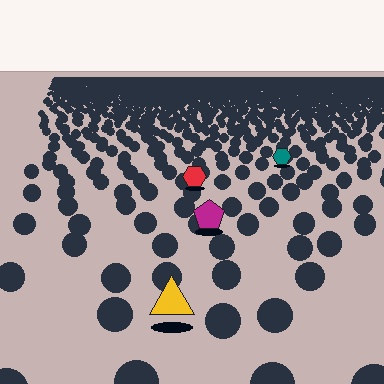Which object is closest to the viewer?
The yellow triangle is closest. The texture marks near it are larger and more spread out.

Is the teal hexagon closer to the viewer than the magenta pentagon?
No. The magenta pentagon is closer — you can tell from the texture gradient: the ground texture is coarser near it.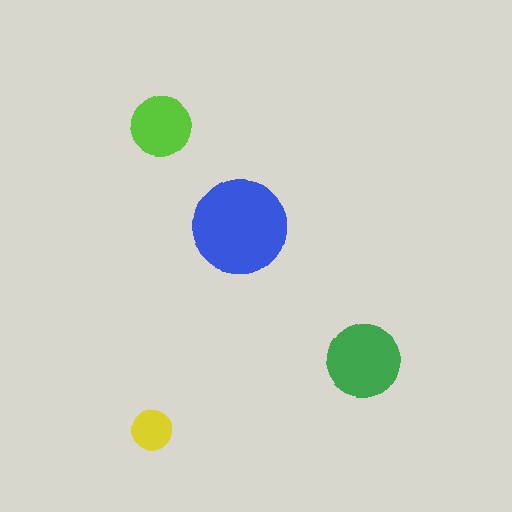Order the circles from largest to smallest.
the blue one, the green one, the lime one, the yellow one.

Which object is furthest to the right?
The green circle is rightmost.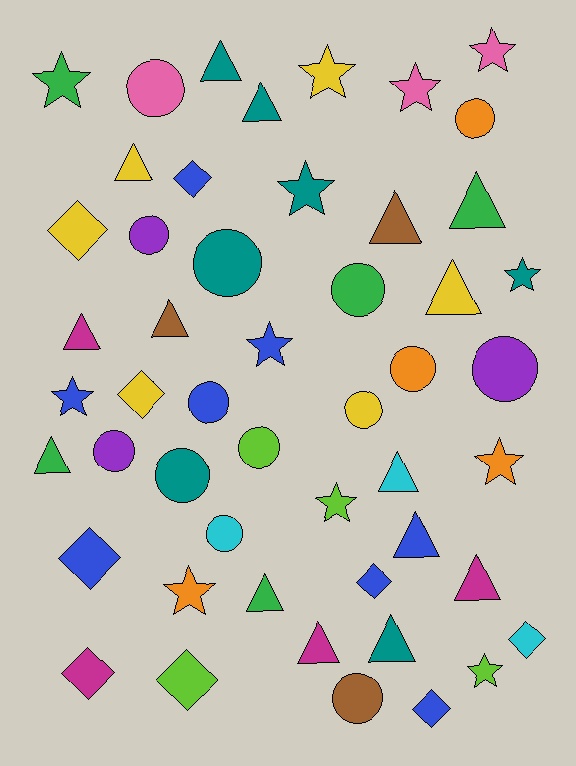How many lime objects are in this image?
There are 4 lime objects.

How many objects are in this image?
There are 50 objects.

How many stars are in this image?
There are 12 stars.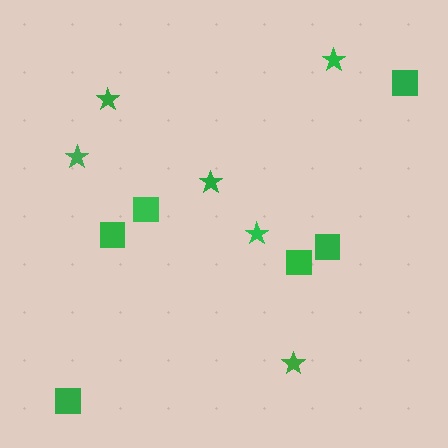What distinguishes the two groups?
There are 2 groups: one group of stars (6) and one group of squares (6).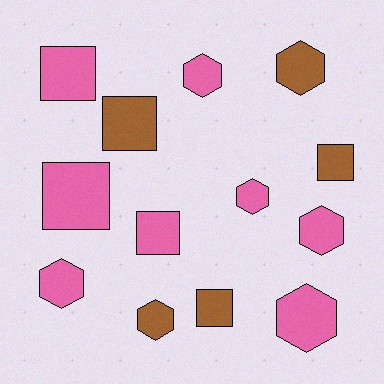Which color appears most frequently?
Pink, with 8 objects.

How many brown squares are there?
There are 3 brown squares.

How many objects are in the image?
There are 13 objects.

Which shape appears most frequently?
Hexagon, with 7 objects.